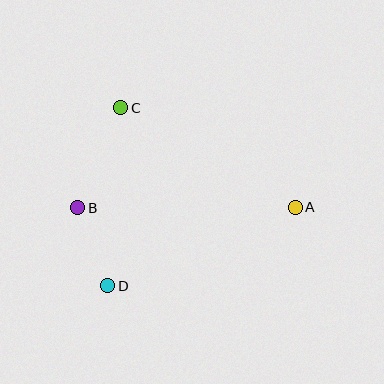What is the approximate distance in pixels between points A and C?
The distance between A and C is approximately 201 pixels.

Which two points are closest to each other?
Points B and D are closest to each other.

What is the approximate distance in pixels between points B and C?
The distance between B and C is approximately 109 pixels.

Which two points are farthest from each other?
Points A and B are farthest from each other.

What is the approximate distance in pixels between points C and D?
The distance between C and D is approximately 178 pixels.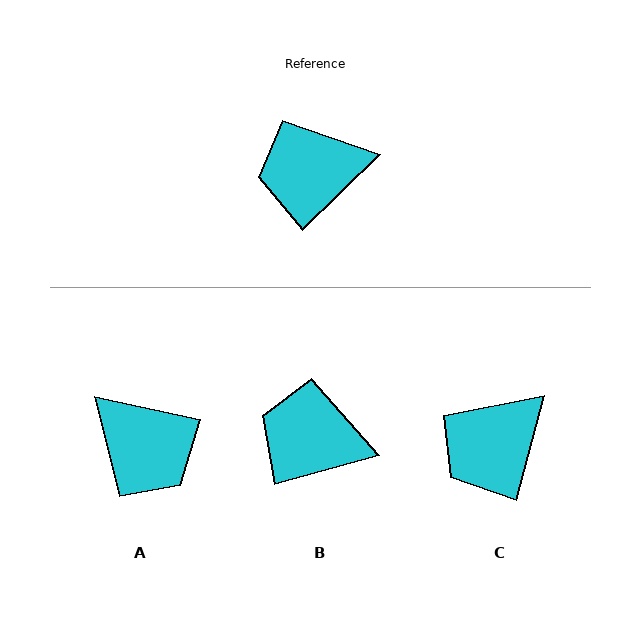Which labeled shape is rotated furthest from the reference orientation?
A, about 123 degrees away.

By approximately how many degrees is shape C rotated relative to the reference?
Approximately 30 degrees counter-clockwise.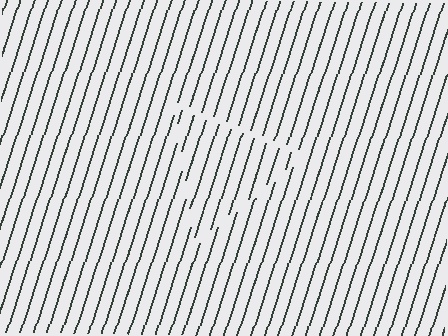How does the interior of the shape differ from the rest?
The interior of the shape contains the same grating, shifted by half a period — the contour is defined by the phase discontinuity where line-ends from the inner and outer gratings abut.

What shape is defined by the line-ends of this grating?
An illusory triangle. The interior of the shape contains the same grating, shifted by half a period — the contour is defined by the phase discontinuity where line-ends from the inner and outer gratings abut.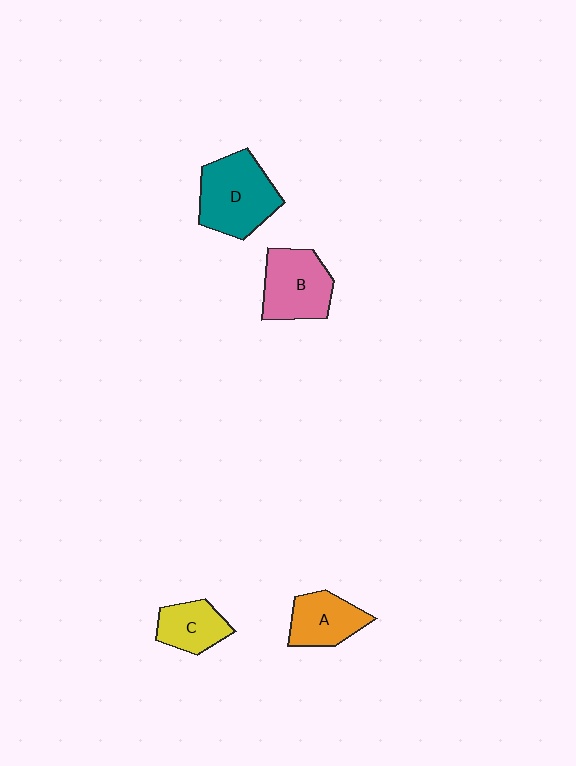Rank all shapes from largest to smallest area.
From largest to smallest: D (teal), B (pink), A (orange), C (yellow).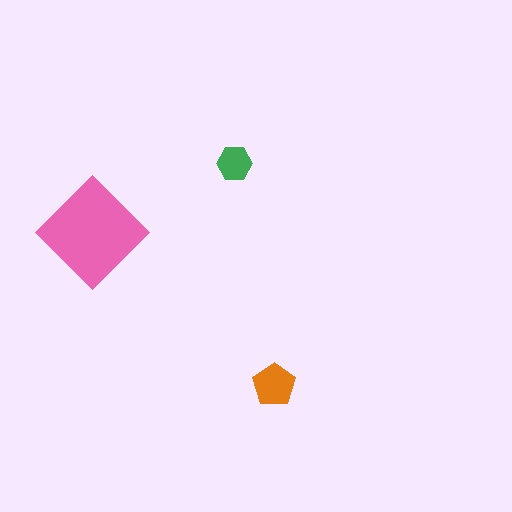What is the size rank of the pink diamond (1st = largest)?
1st.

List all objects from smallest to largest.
The green hexagon, the orange pentagon, the pink diamond.